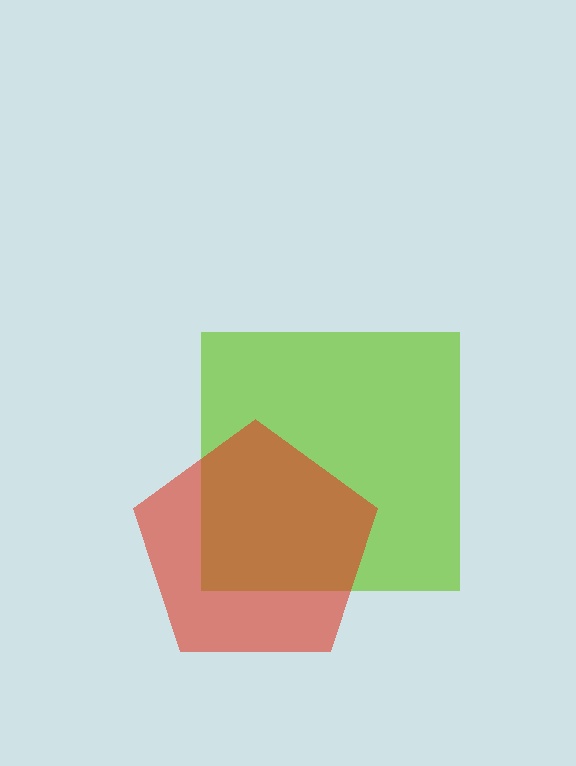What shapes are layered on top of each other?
The layered shapes are: a lime square, a red pentagon.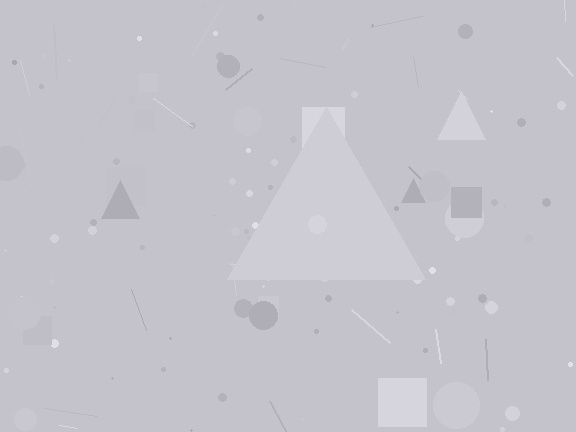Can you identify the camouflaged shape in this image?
The camouflaged shape is a triangle.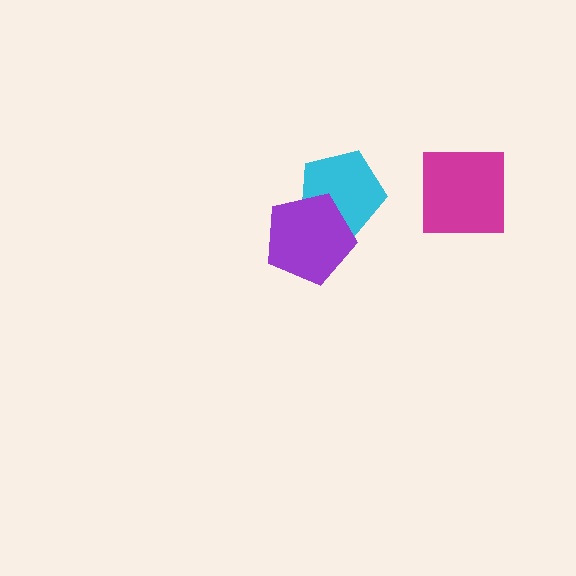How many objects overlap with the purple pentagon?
1 object overlaps with the purple pentagon.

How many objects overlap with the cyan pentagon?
1 object overlaps with the cyan pentagon.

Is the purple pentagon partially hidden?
No, no other shape covers it.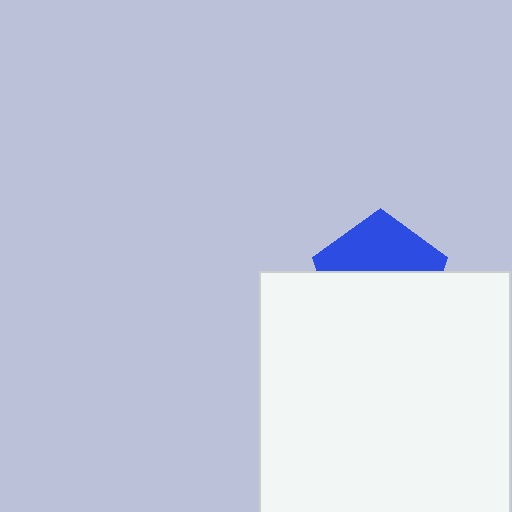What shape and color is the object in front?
The object in front is a white rectangle.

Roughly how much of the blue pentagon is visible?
A small part of it is visible (roughly 43%).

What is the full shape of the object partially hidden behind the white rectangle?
The partially hidden object is a blue pentagon.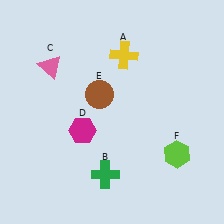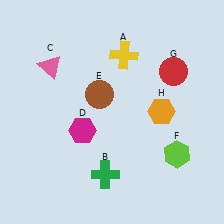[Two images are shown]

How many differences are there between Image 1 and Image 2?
There are 2 differences between the two images.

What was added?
A red circle (G), an orange hexagon (H) were added in Image 2.